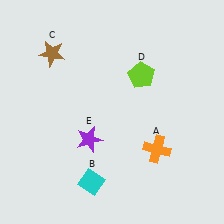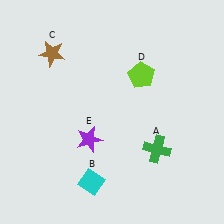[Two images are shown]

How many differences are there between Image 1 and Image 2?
There is 1 difference between the two images.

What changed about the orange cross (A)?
In Image 1, A is orange. In Image 2, it changed to green.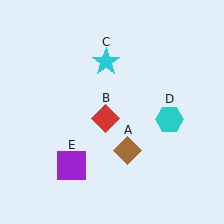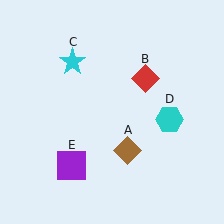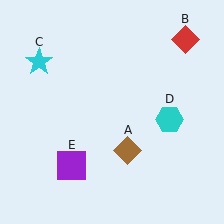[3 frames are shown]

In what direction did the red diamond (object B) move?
The red diamond (object B) moved up and to the right.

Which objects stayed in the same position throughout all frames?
Brown diamond (object A) and cyan hexagon (object D) and purple square (object E) remained stationary.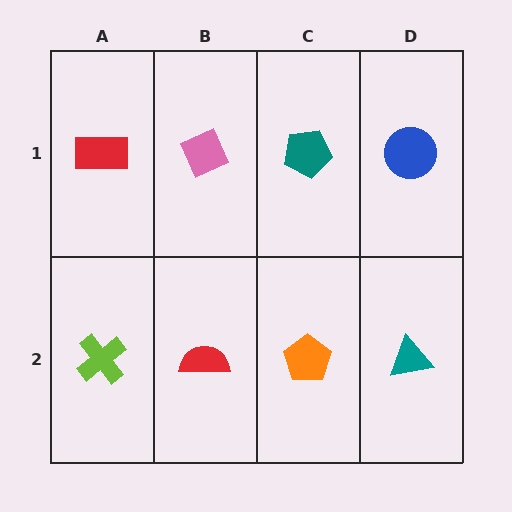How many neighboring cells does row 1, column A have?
2.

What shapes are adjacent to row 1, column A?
A lime cross (row 2, column A), a pink diamond (row 1, column B).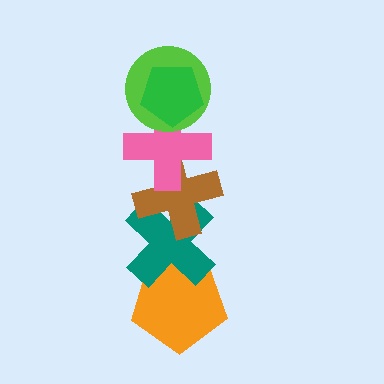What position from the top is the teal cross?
The teal cross is 5th from the top.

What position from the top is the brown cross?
The brown cross is 4th from the top.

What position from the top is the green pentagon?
The green pentagon is 1st from the top.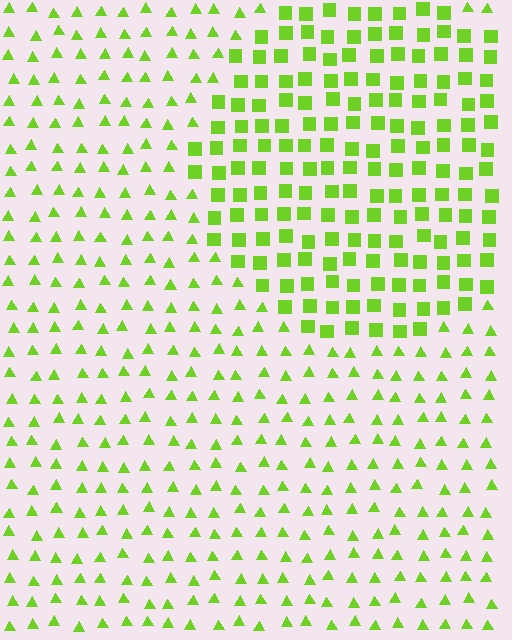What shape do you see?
I see a circle.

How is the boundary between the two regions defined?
The boundary is defined by a change in element shape: squares inside vs. triangles outside. All elements share the same color and spacing.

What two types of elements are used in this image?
The image uses squares inside the circle region and triangles outside it.